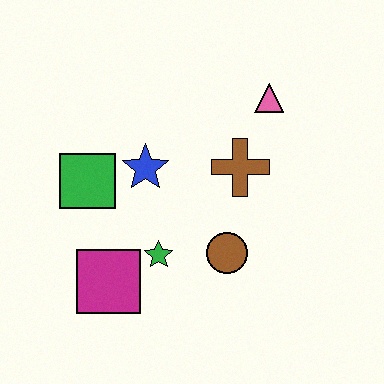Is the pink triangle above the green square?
Yes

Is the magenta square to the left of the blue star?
Yes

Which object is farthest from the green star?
The pink triangle is farthest from the green star.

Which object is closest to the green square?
The blue star is closest to the green square.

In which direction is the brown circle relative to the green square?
The brown circle is to the right of the green square.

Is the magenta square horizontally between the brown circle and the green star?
No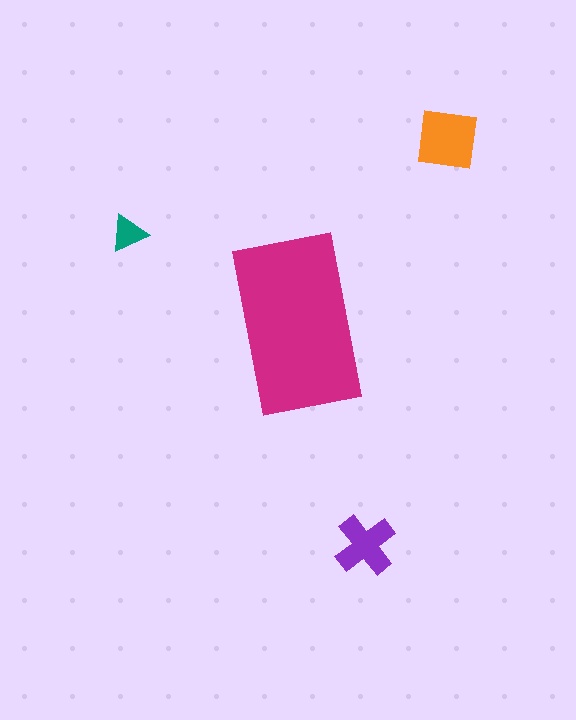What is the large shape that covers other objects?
A magenta rectangle.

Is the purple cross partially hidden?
No, the purple cross is fully visible.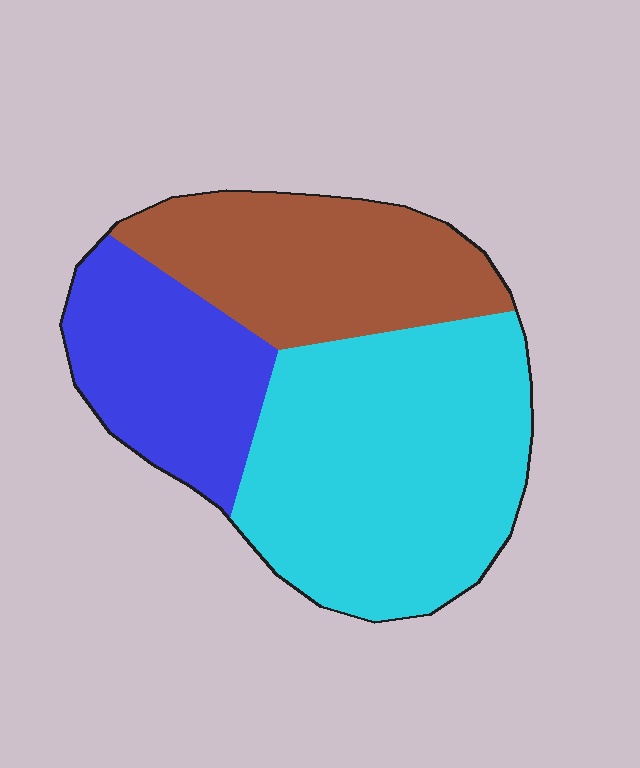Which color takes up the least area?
Blue, at roughly 25%.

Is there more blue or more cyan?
Cyan.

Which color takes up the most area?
Cyan, at roughly 50%.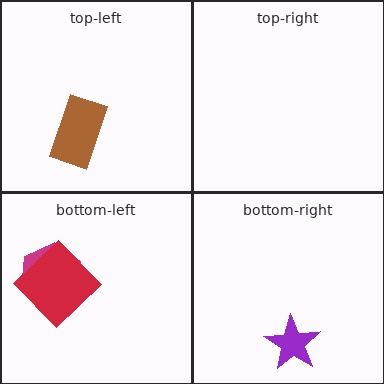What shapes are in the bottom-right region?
The purple star.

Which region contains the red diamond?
The bottom-left region.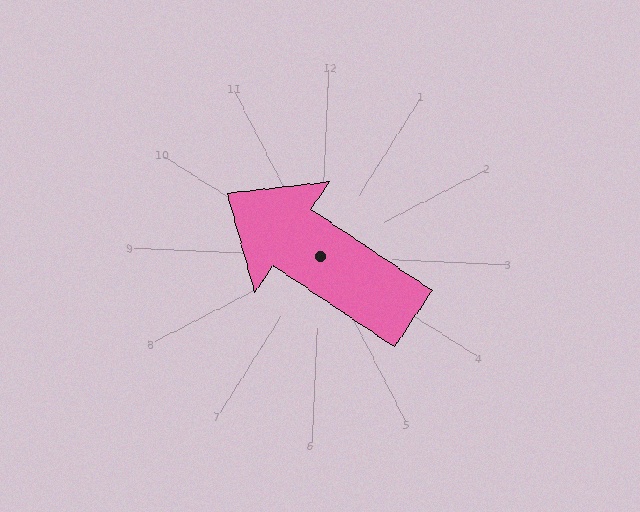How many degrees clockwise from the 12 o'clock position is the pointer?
Approximately 301 degrees.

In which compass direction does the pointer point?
Northwest.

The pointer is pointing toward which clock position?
Roughly 10 o'clock.